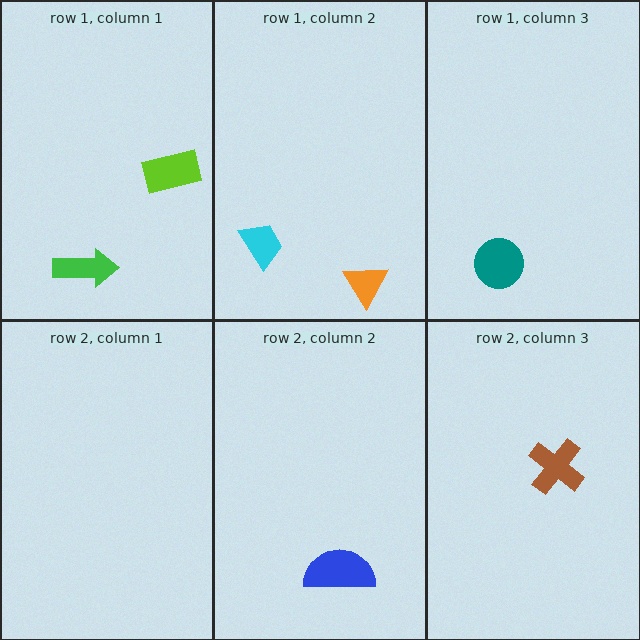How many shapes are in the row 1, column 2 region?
2.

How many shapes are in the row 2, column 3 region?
1.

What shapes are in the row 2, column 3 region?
The brown cross.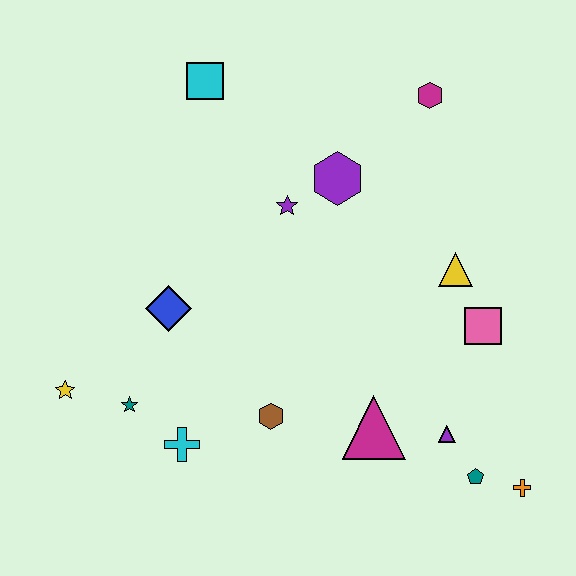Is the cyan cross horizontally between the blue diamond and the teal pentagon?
Yes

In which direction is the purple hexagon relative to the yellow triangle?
The purple hexagon is to the left of the yellow triangle.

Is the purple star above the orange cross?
Yes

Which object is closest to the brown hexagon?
The cyan cross is closest to the brown hexagon.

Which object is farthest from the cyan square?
The orange cross is farthest from the cyan square.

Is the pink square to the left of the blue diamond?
No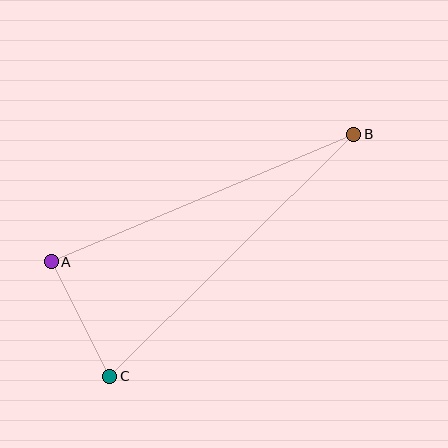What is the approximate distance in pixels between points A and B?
The distance between A and B is approximately 328 pixels.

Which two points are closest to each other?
Points A and C are closest to each other.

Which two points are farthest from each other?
Points B and C are farthest from each other.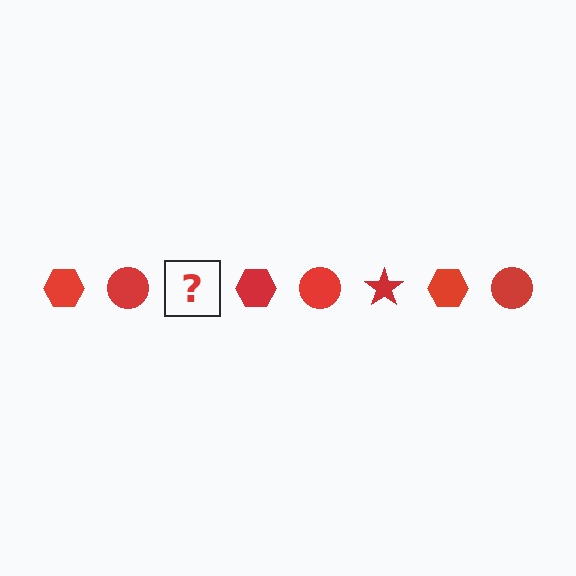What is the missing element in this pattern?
The missing element is a red star.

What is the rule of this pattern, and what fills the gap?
The rule is that the pattern cycles through hexagon, circle, star shapes in red. The gap should be filled with a red star.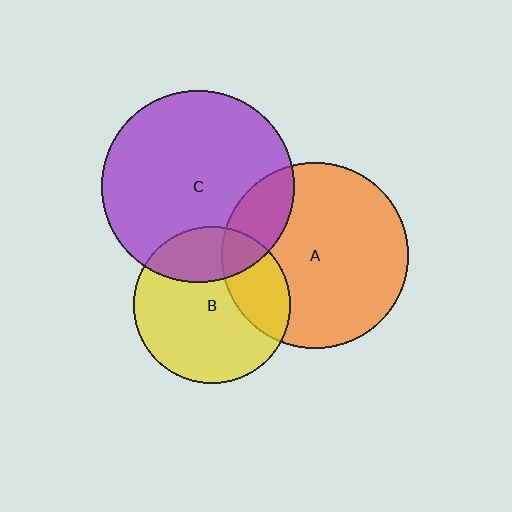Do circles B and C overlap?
Yes.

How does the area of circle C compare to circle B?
Approximately 1.5 times.